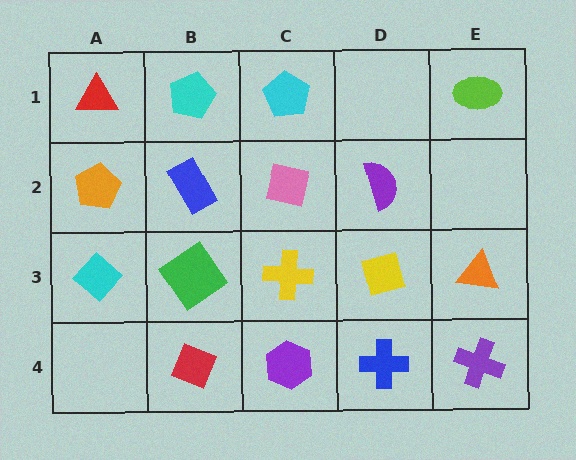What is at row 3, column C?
A yellow cross.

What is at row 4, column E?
A purple cross.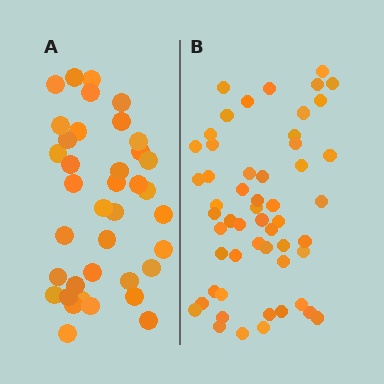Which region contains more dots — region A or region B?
Region B (the right region) has more dots.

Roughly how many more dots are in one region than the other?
Region B has approximately 15 more dots than region A.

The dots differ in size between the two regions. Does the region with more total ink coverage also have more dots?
No. Region A has more total ink coverage because its dots are larger, but region B actually contains more individual dots. Total area can be misleading — the number of items is what matters here.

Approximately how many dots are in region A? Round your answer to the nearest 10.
About 40 dots. (The exact count is 38, which rounds to 40.)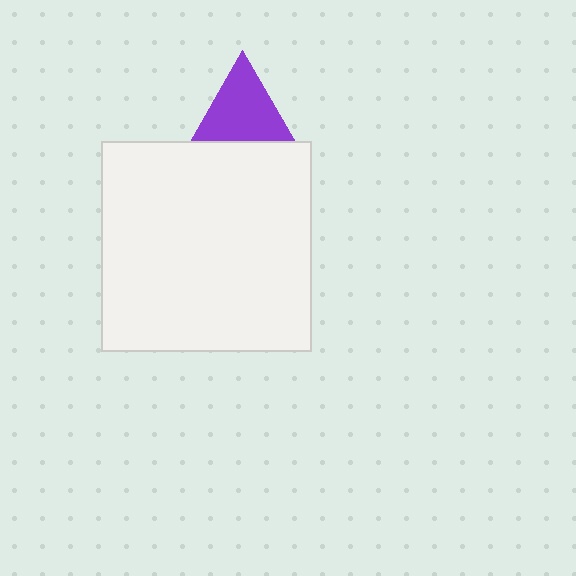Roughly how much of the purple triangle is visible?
About half of it is visible (roughly 63%).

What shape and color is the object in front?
The object in front is a white square.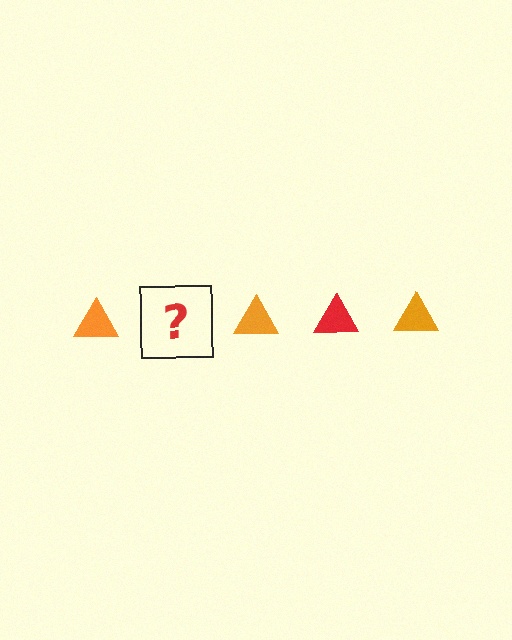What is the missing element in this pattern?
The missing element is a red triangle.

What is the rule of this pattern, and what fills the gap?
The rule is that the pattern cycles through orange, red triangles. The gap should be filled with a red triangle.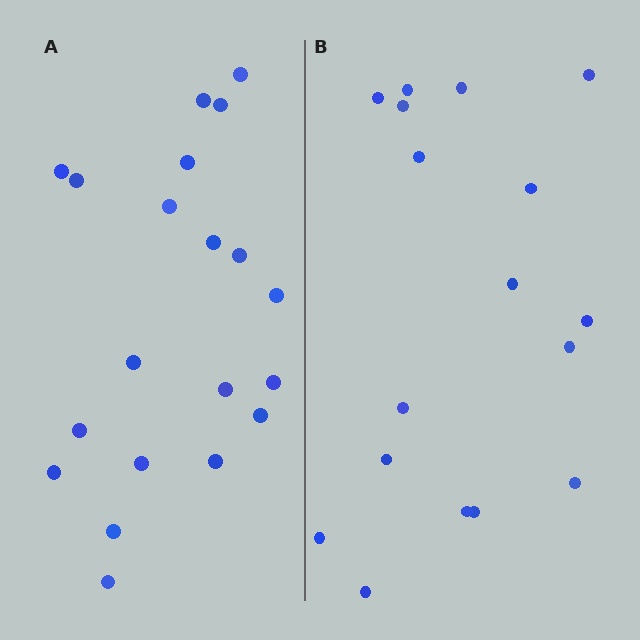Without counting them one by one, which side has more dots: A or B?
Region A (the left region) has more dots.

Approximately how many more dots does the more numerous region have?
Region A has just a few more — roughly 2 or 3 more dots than region B.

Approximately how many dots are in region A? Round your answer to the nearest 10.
About 20 dots.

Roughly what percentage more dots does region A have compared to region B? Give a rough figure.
About 20% more.